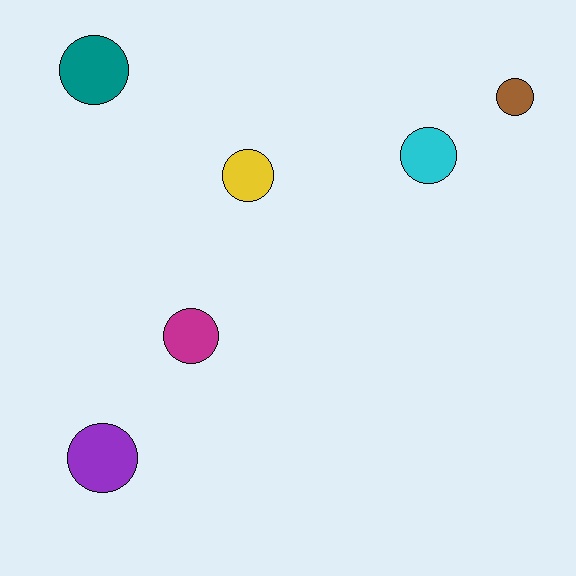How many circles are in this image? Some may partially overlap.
There are 6 circles.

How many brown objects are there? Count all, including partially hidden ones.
There is 1 brown object.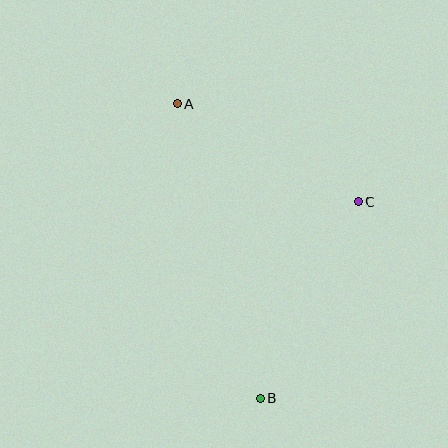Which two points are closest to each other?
Points A and C are closest to each other.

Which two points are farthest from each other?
Points A and B are farthest from each other.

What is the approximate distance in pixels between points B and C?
The distance between B and C is approximately 220 pixels.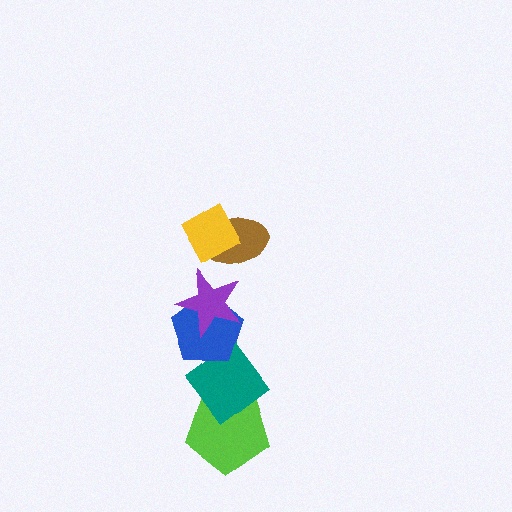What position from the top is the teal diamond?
The teal diamond is 5th from the top.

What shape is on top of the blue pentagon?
The purple star is on top of the blue pentagon.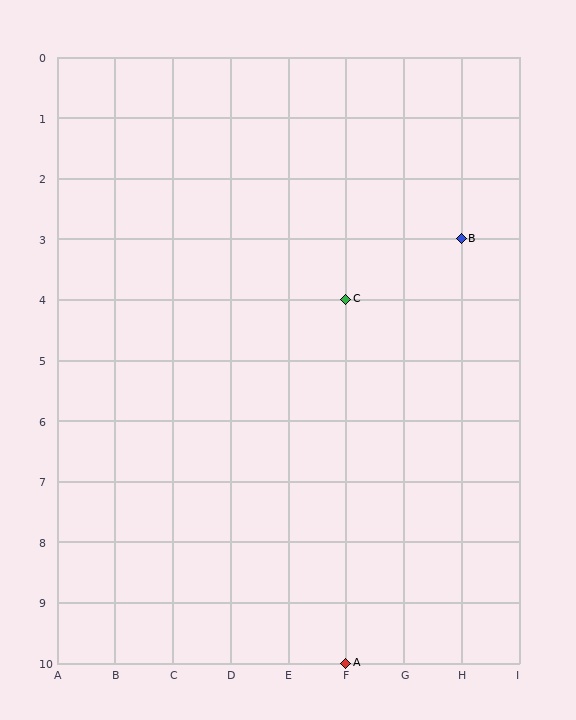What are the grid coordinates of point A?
Point A is at grid coordinates (F, 10).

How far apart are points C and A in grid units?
Points C and A are 6 rows apart.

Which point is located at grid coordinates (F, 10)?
Point A is at (F, 10).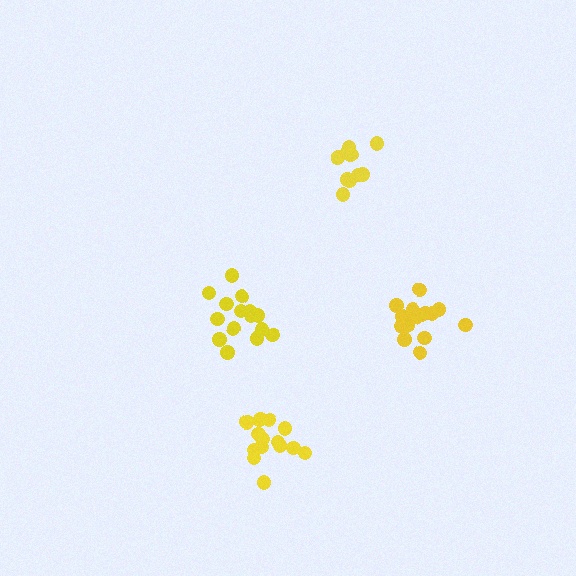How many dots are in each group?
Group 1: 10 dots, Group 2: 15 dots, Group 3: 14 dots, Group 4: 16 dots (55 total).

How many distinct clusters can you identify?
There are 4 distinct clusters.